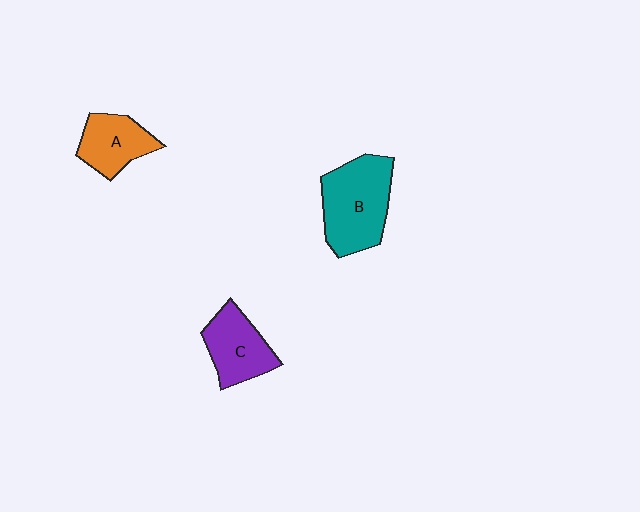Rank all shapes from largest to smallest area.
From largest to smallest: B (teal), C (purple), A (orange).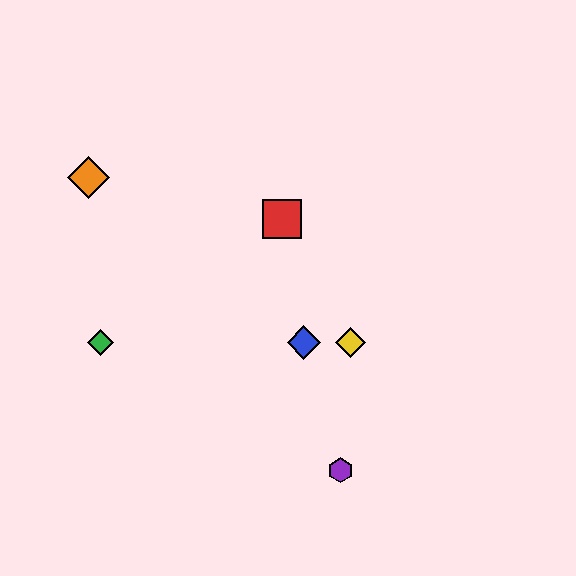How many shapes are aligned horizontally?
3 shapes (the blue diamond, the green diamond, the yellow diamond) are aligned horizontally.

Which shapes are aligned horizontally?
The blue diamond, the green diamond, the yellow diamond are aligned horizontally.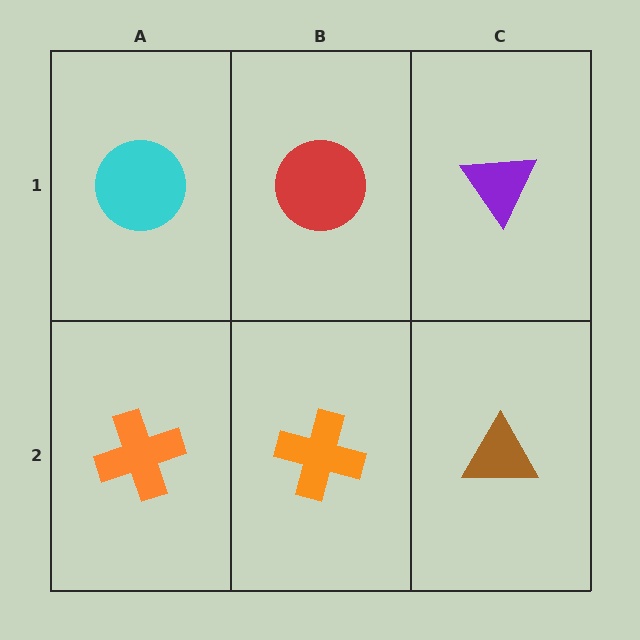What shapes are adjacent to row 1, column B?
An orange cross (row 2, column B), a cyan circle (row 1, column A), a purple triangle (row 1, column C).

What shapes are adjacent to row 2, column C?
A purple triangle (row 1, column C), an orange cross (row 2, column B).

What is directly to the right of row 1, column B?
A purple triangle.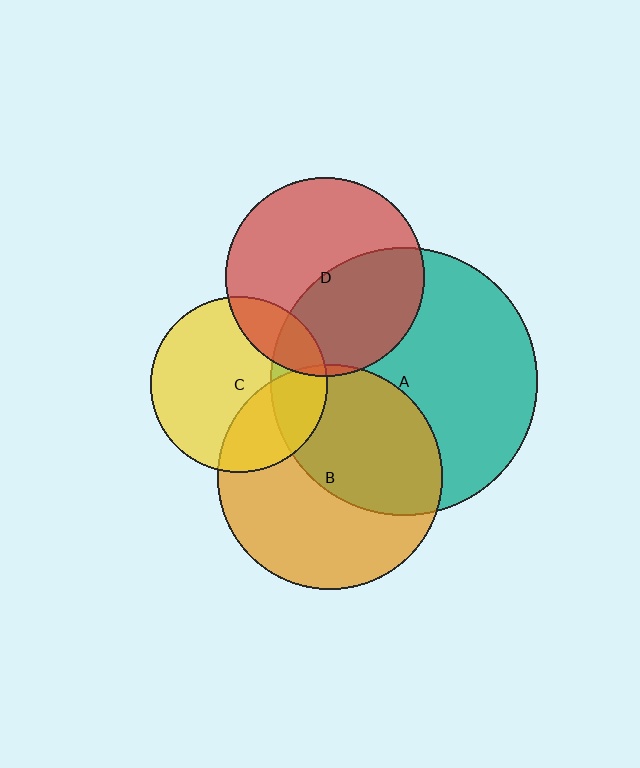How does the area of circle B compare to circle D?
Approximately 1.3 times.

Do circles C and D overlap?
Yes.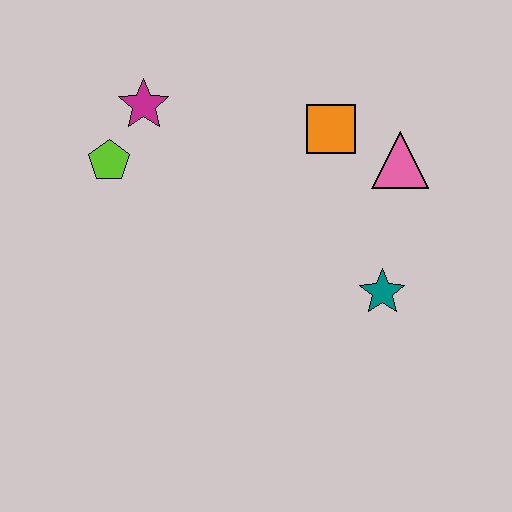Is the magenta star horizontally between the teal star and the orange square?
No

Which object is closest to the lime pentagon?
The magenta star is closest to the lime pentagon.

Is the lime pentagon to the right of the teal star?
No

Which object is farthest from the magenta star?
The teal star is farthest from the magenta star.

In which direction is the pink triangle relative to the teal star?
The pink triangle is above the teal star.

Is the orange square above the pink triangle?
Yes